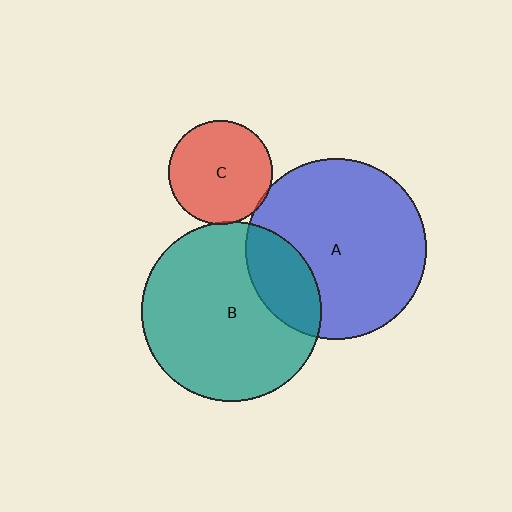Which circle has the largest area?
Circle A (blue).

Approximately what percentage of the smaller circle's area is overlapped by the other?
Approximately 5%.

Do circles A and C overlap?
Yes.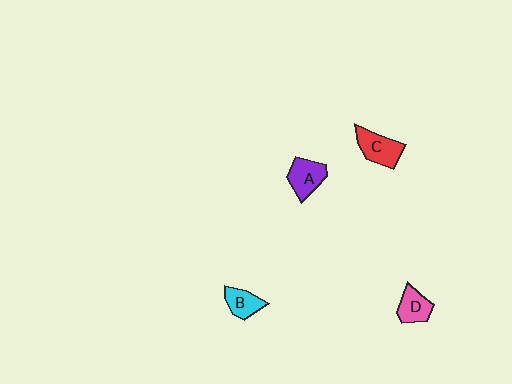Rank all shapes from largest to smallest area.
From largest to smallest: C (red), A (purple), D (pink), B (cyan).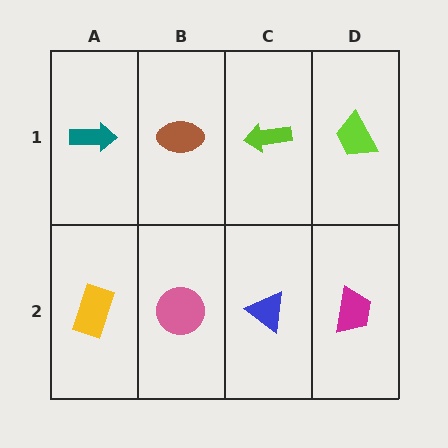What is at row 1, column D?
A lime trapezoid.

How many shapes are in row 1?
4 shapes.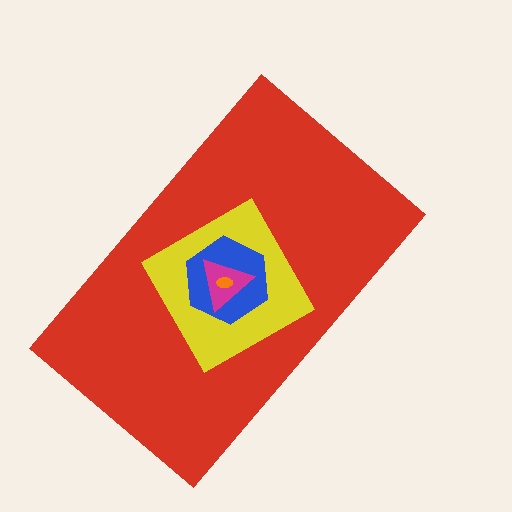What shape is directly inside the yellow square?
The blue hexagon.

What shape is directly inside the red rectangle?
The yellow square.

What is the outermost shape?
The red rectangle.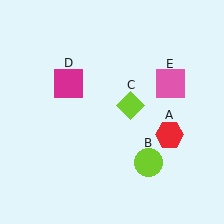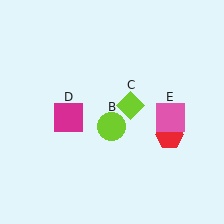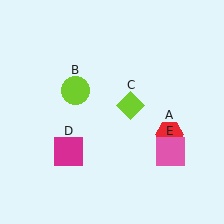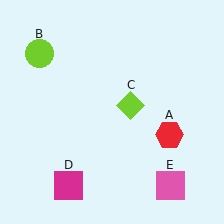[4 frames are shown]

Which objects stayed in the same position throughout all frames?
Red hexagon (object A) and lime diamond (object C) remained stationary.